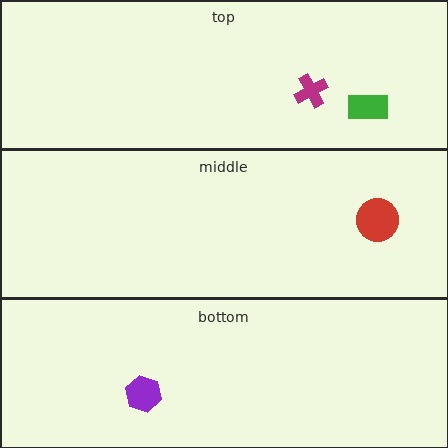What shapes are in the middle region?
The red circle.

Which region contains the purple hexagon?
The bottom region.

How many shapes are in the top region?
2.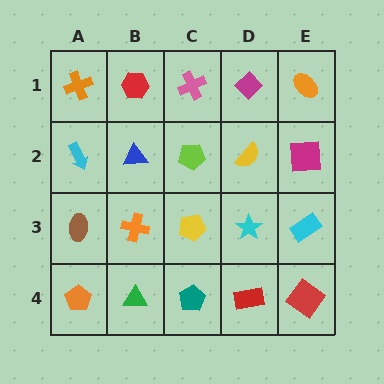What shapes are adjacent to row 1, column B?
A blue triangle (row 2, column B), an orange cross (row 1, column A), a pink cross (row 1, column C).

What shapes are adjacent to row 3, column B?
A blue triangle (row 2, column B), a green triangle (row 4, column B), a brown ellipse (row 3, column A), a yellow pentagon (row 3, column C).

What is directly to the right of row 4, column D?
A red diamond.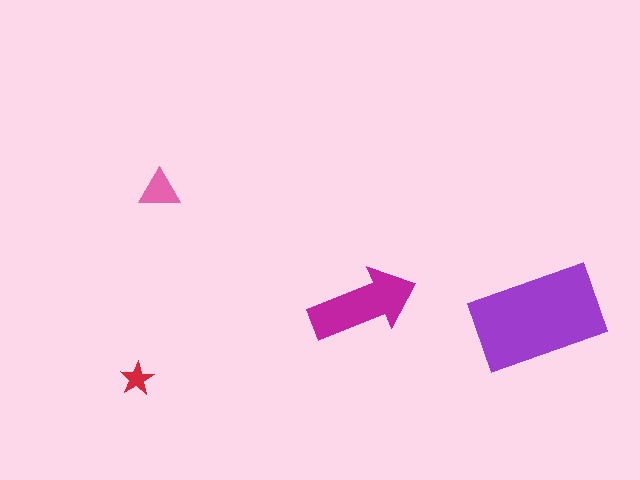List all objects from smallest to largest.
The red star, the pink triangle, the magenta arrow, the purple rectangle.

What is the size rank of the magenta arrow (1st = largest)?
2nd.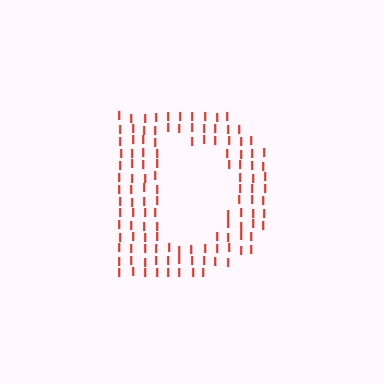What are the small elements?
The small elements are letter I's.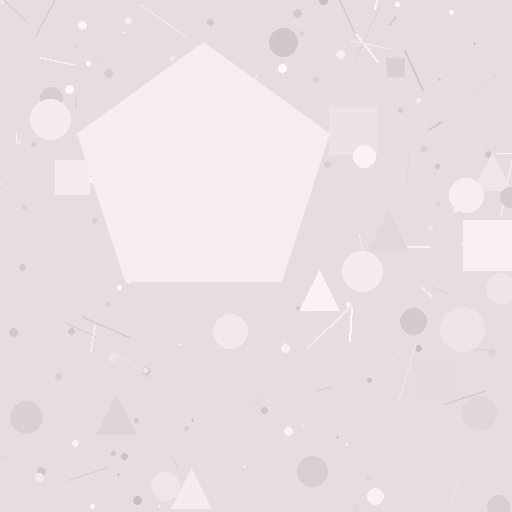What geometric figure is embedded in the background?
A pentagon is embedded in the background.